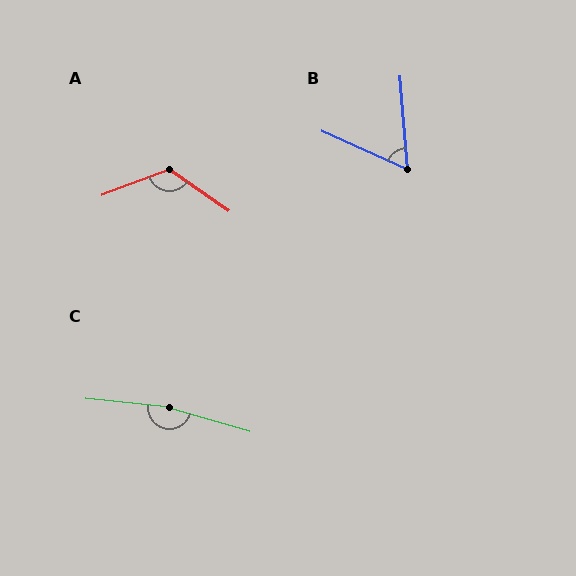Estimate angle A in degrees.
Approximately 125 degrees.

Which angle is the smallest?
B, at approximately 61 degrees.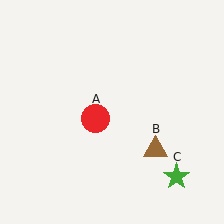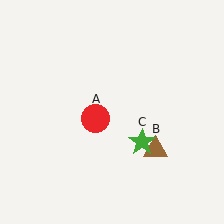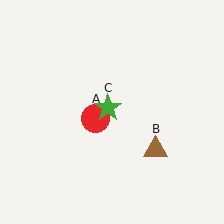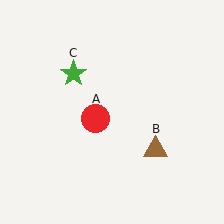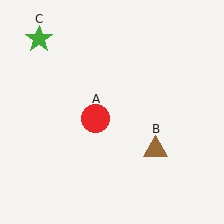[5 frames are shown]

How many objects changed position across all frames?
1 object changed position: green star (object C).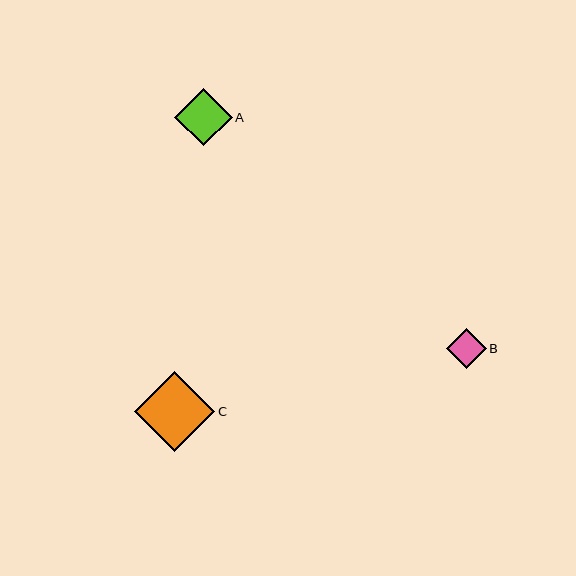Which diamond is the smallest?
Diamond B is the smallest with a size of approximately 39 pixels.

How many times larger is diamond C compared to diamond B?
Diamond C is approximately 2.0 times the size of diamond B.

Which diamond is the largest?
Diamond C is the largest with a size of approximately 80 pixels.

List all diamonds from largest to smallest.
From largest to smallest: C, A, B.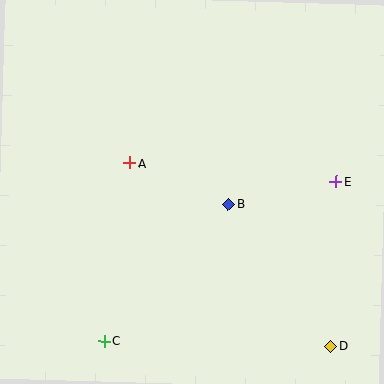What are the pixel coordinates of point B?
Point B is at (228, 204).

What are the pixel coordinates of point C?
Point C is at (104, 341).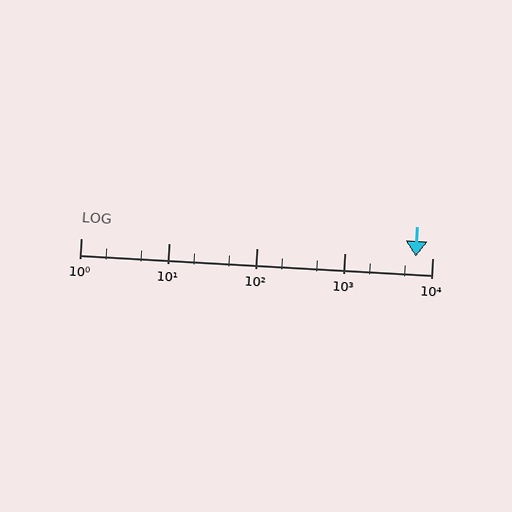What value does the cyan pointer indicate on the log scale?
The pointer indicates approximately 6500.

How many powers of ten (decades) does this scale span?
The scale spans 4 decades, from 1 to 10000.